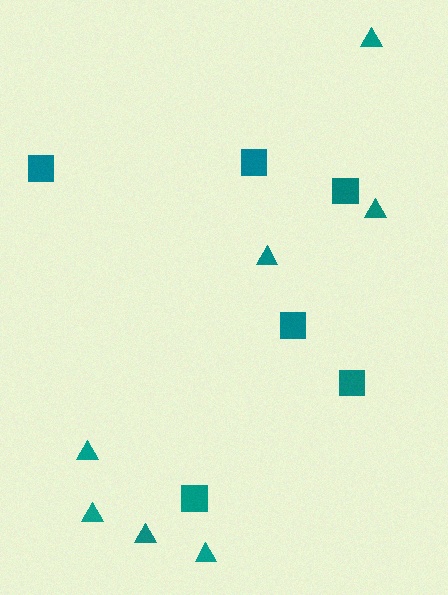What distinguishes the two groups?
There are 2 groups: one group of triangles (7) and one group of squares (6).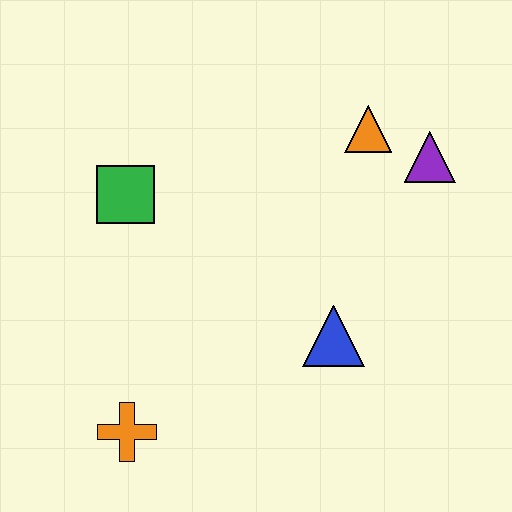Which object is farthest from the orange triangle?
The orange cross is farthest from the orange triangle.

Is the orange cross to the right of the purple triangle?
No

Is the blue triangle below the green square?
Yes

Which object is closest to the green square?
The orange cross is closest to the green square.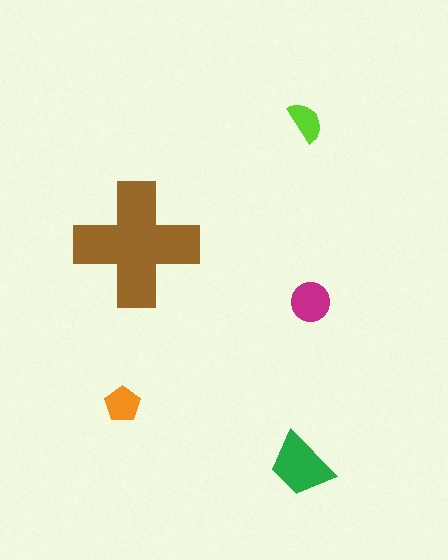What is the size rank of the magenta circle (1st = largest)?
3rd.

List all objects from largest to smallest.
The brown cross, the green trapezoid, the magenta circle, the orange pentagon, the lime semicircle.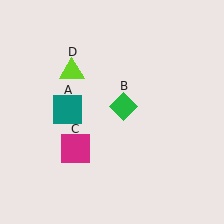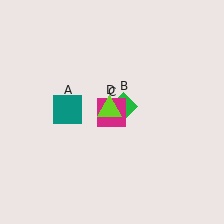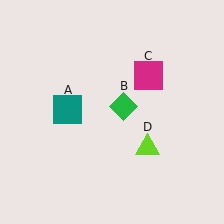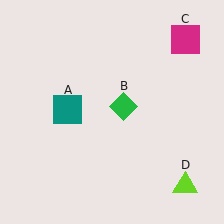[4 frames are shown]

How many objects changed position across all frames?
2 objects changed position: magenta square (object C), lime triangle (object D).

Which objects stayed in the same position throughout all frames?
Teal square (object A) and green diamond (object B) remained stationary.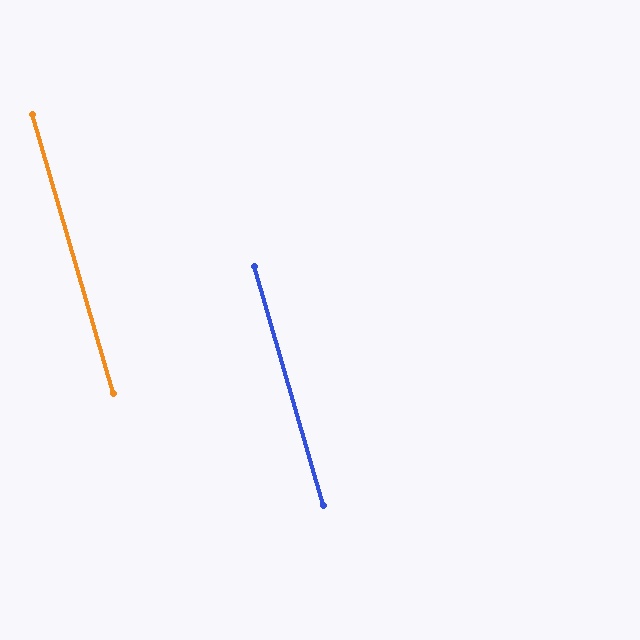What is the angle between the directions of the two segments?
Approximately 0 degrees.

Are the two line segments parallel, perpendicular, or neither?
Parallel — their directions differ by only 0.1°.